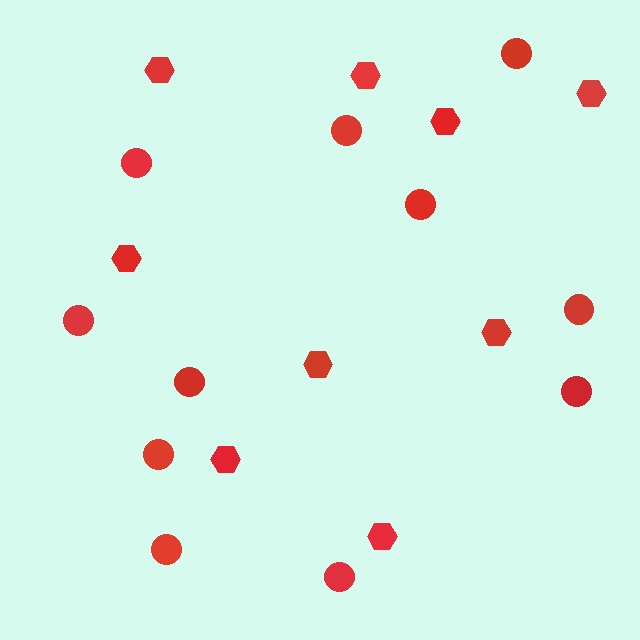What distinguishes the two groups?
There are 2 groups: one group of circles (11) and one group of hexagons (9).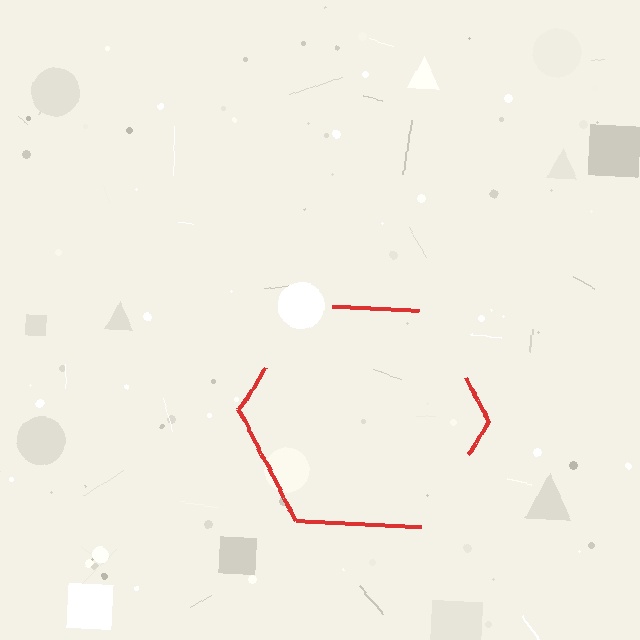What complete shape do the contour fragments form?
The contour fragments form a hexagon.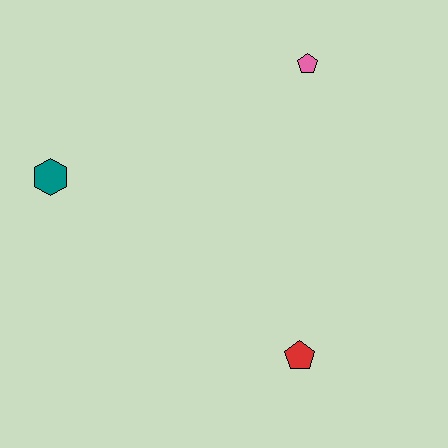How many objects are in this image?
There are 3 objects.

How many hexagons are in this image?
There is 1 hexagon.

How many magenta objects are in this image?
There are no magenta objects.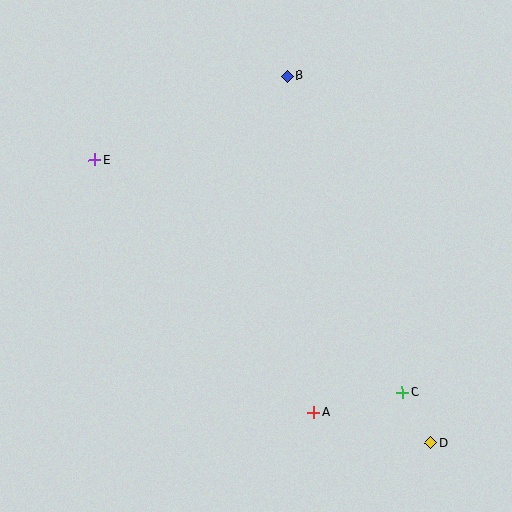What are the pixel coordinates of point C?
Point C is at (402, 393).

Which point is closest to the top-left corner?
Point E is closest to the top-left corner.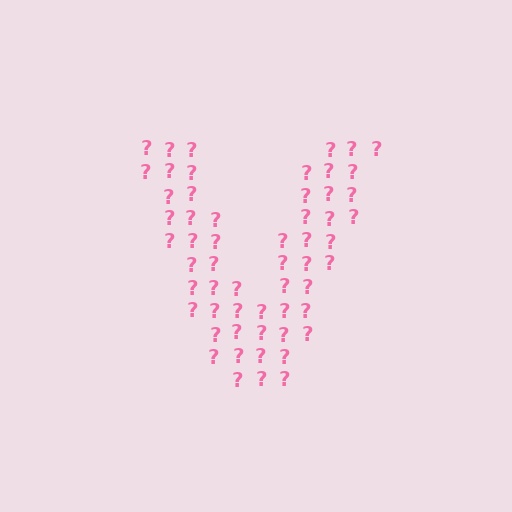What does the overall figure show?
The overall figure shows the letter V.